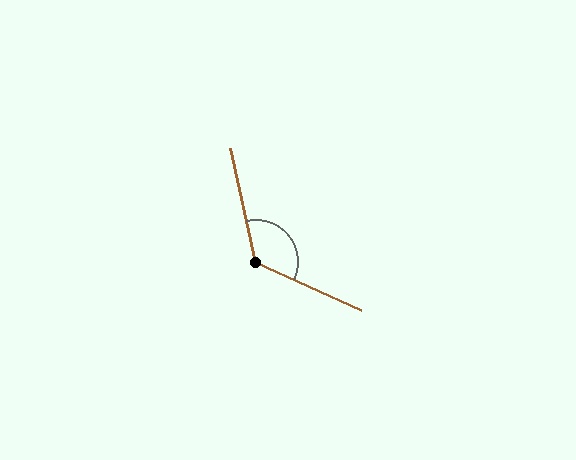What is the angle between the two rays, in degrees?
Approximately 127 degrees.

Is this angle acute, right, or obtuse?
It is obtuse.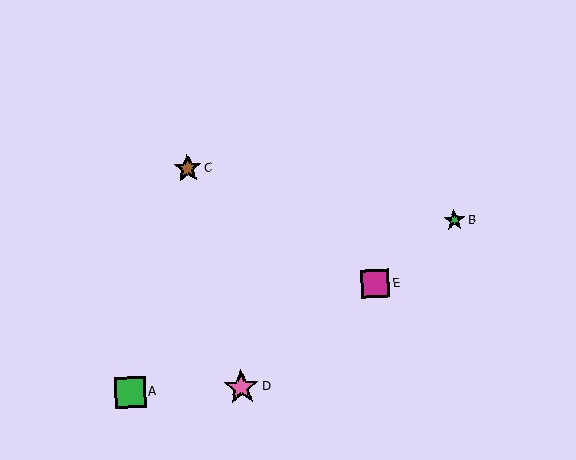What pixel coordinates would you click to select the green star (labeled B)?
Click at (454, 220) to select the green star B.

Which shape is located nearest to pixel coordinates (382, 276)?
The magenta square (labeled E) at (375, 284) is nearest to that location.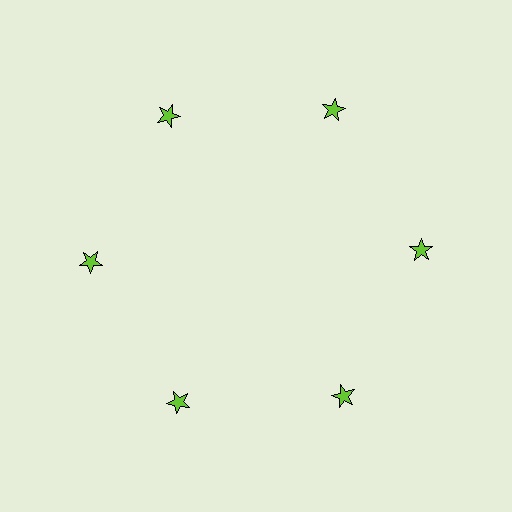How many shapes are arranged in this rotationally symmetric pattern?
There are 6 shapes, arranged in 6 groups of 1.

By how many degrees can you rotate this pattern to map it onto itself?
The pattern maps onto itself every 60 degrees of rotation.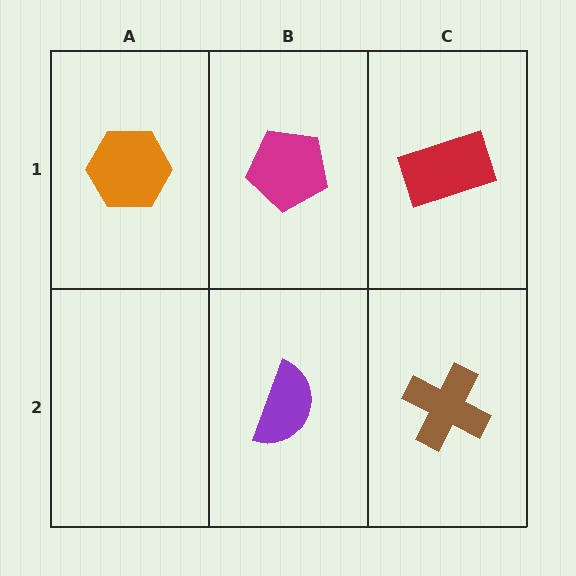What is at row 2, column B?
A purple semicircle.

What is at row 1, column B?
A magenta pentagon.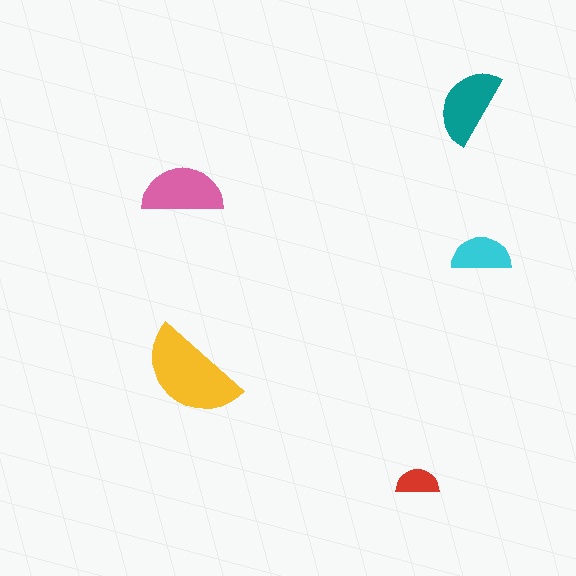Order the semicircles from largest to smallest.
the yellow one, the pink one, the teal one, the cyan one, the red one.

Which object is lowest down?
The red semicircle is bottommost.